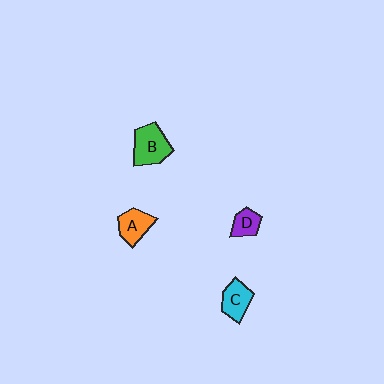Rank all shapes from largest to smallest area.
From largest to smallest: B (green), A (orange), C (cyan), D (purple).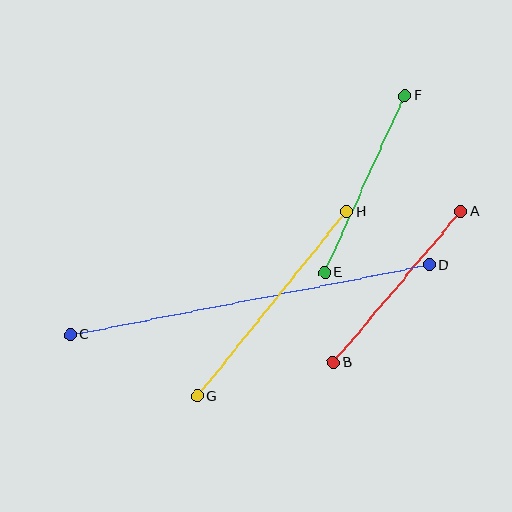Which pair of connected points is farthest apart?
Points C and D are farthest apart.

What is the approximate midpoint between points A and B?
The midpoint is at approximately (397, 287) pixels.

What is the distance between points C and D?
The distance is approximately 366 pixels.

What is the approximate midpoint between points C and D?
The midpoint is at approximately (250, 300) pixels.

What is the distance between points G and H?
The distance is approximately 237 pixels.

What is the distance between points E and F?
The distance is approximately 195 pixels.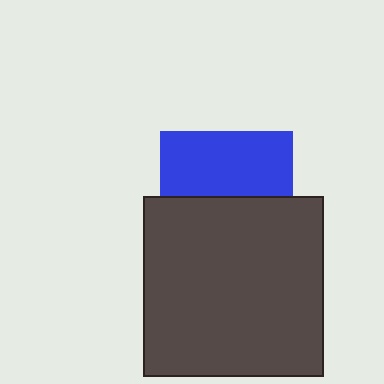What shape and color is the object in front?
The object in front is a dark gray square.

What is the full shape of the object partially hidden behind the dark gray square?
The partially hidden object is a blue square.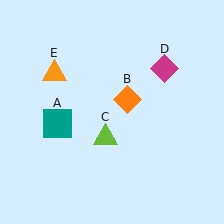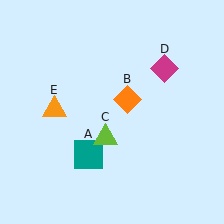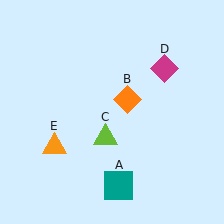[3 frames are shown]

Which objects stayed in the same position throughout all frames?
Orange diamond (object B) and lime triangle (object C) and magenta diamond (object D) remained stationary.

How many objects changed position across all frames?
2 objects changed position: teal square (object A), orange triangle (object E).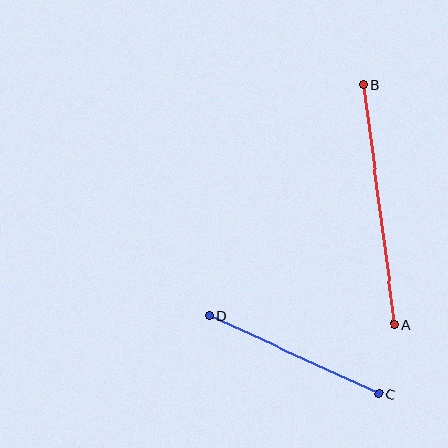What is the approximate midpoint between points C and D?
The midpoint is at approximately (294, 355) pixels.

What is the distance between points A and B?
The distance is approximately 242 pixels.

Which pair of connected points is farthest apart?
Points A and B are farthest apart.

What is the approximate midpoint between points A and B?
The midpoint is at approximately (379, 205) pixels.